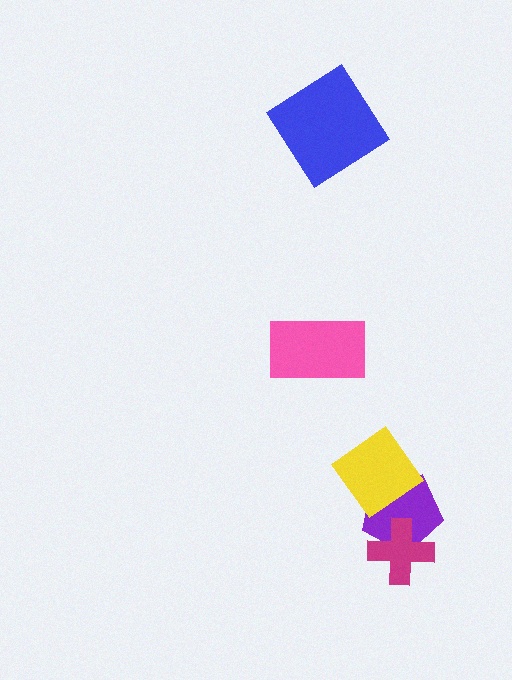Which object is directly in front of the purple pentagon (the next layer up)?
The magenta cross is directly in front of the purple pentagon.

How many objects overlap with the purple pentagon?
2 objects overlap with the purple pentagon.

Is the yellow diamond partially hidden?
No, no other shape covers it.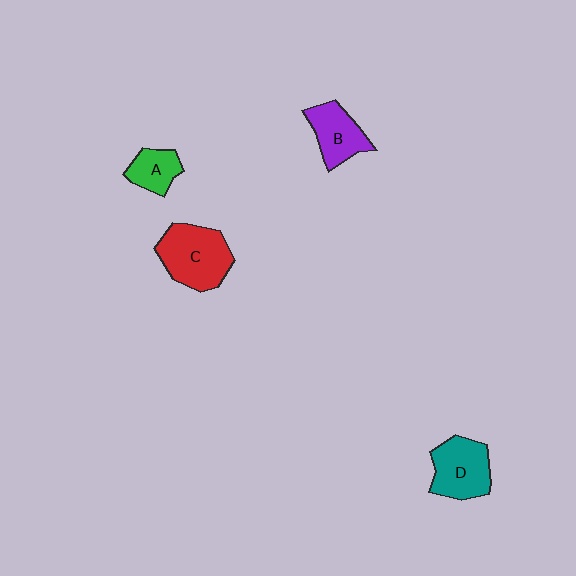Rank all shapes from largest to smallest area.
From largest to smallest: C (red), D (teal), B (purple), A (green).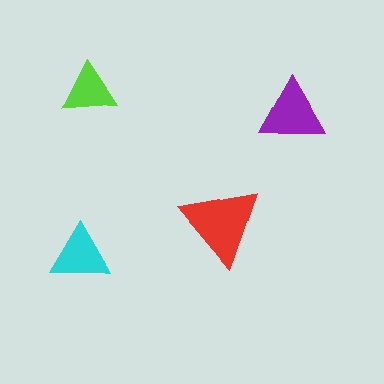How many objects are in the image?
There are 4 objects in the image.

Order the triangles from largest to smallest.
the red one, the purple one, the cyan one, the lime one.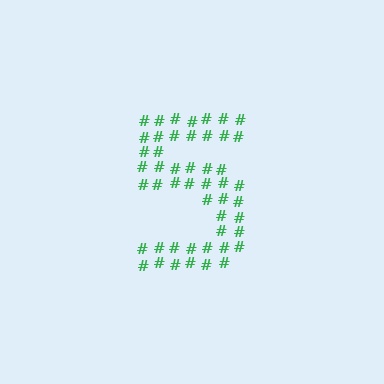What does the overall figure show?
The overall figure shows the digit 5.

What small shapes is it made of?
It is made of small hash symbols.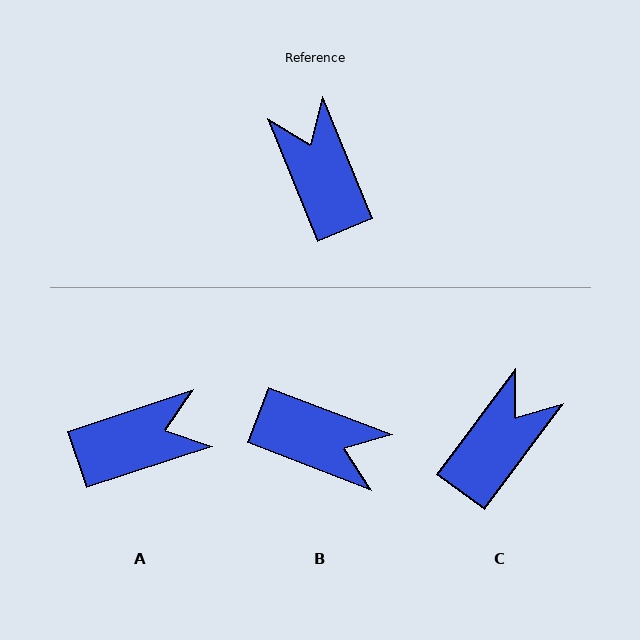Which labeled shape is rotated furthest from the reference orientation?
B, about 133 degrees away.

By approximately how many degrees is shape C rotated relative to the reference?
Approximately 58 degrees clockwise.